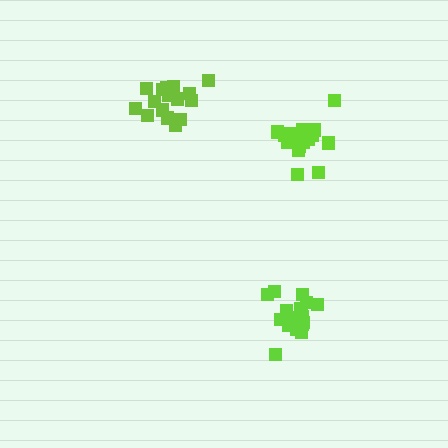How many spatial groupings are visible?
There are 3 spatial groupings.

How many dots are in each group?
Group 1: 16 dots, Group 2: 17 dots, Group 3: 17 dots (50 total).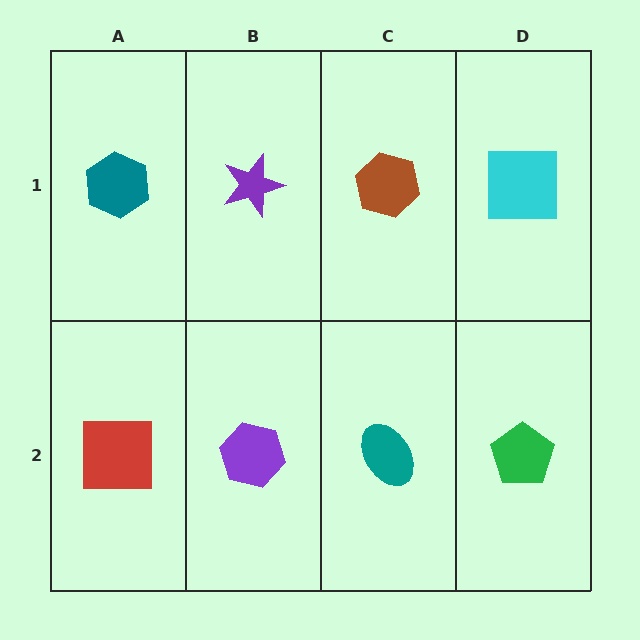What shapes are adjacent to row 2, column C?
A brown hexagon (row 1, column C), a purple hexagon (row 2, column B), a green pentagon (row 2, column D).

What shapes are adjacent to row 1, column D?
A green pentagon (row 2, column D), a brown hexagon (row 1, column C).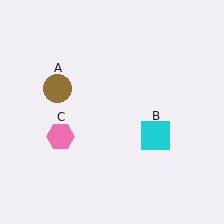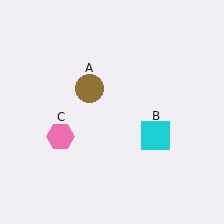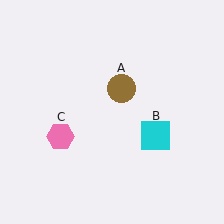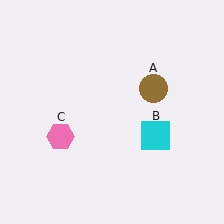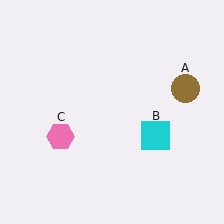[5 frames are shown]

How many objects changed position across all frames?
1 object changed position: brown circle (object A).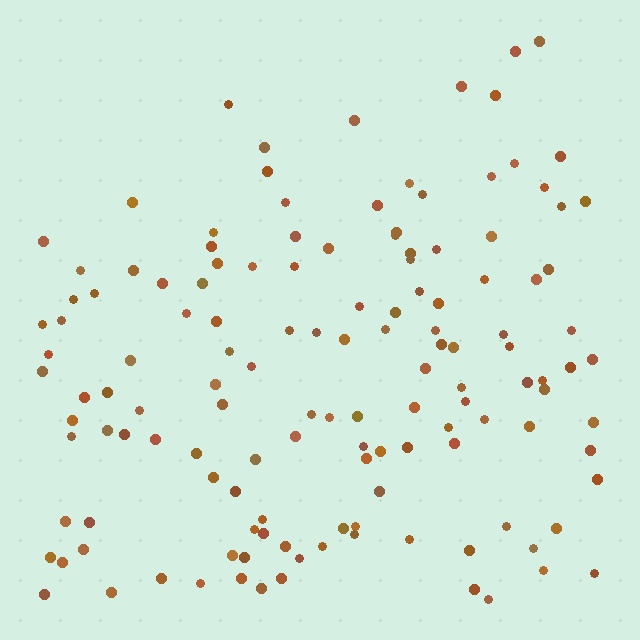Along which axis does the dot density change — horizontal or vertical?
Vertical.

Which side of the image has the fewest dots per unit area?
The top.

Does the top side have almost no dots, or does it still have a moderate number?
Still a moderate number, just noticeably fewer than the bottom.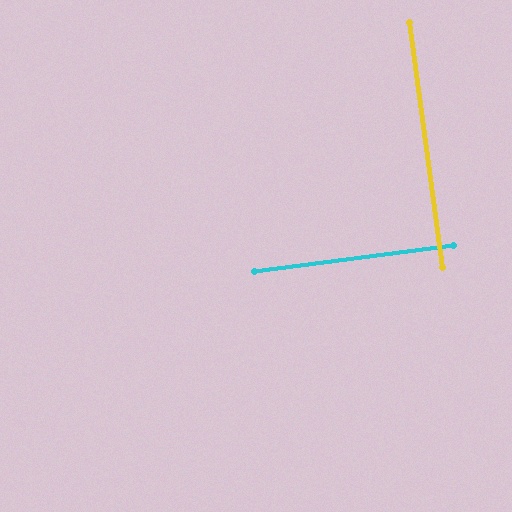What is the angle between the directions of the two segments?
Approximately 90 degrees.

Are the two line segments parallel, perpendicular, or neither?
Perpendicular — they meet at approximately 90°.